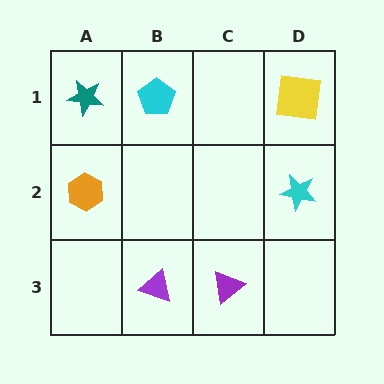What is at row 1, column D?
A yellow square.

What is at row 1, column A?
A teal star.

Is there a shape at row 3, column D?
No, that cell is empty.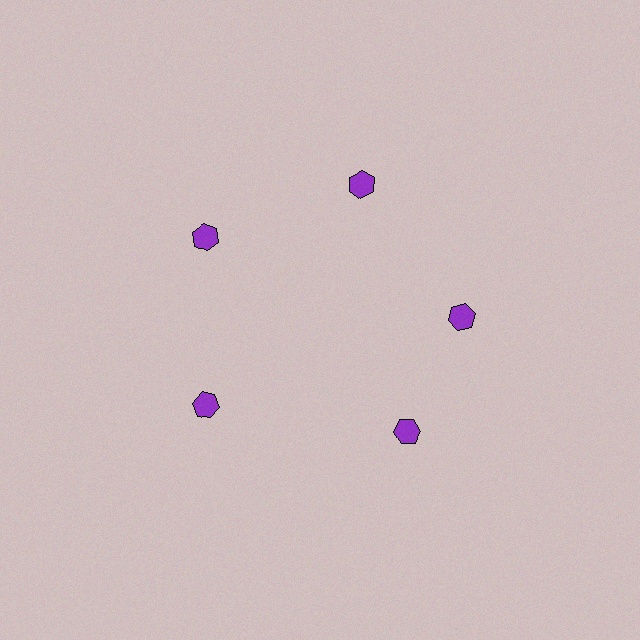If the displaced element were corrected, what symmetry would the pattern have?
It would have 5-fold rotational symmetry — the pattern would map onto itself every 72 degrees.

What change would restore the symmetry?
The symmetry would be restored by rotating it back into even spacing with its neighbors so that all 5 hexagons sit at equal angles and equal distance from the center.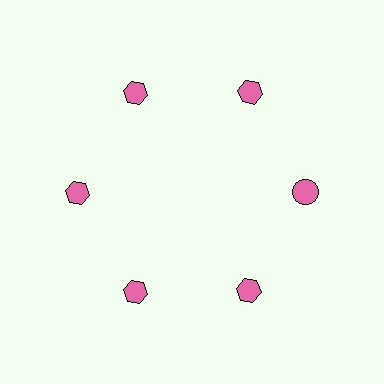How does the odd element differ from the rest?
It has a different shape: circle instead of hexagon.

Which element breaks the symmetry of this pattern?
The pink circle at roughly the 3 o'clock position breaks the symmetry. All other shapes are pink hexagons.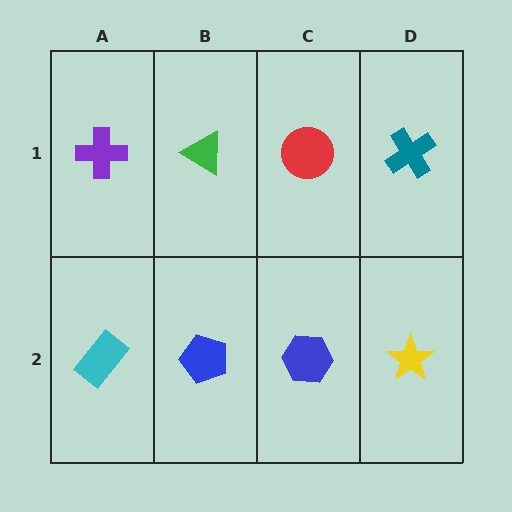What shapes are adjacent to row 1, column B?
A blue pentagon (row 2, column B), a purple cross (row 1, column A), a red circle (row 1, column C).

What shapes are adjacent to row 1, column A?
A cyan rectangle (row 2, column A), a green triangle (row 1, column B).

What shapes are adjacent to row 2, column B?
A green triangle (row 1, column B), a cyan rectangle (row 2, column A), a blue hexagon (row 2, column C).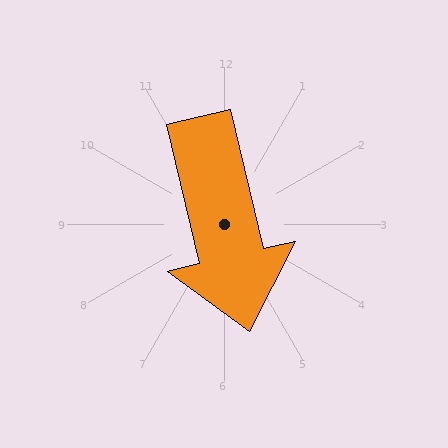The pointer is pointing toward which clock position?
Roughly 6 o'clock.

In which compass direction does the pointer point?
South.